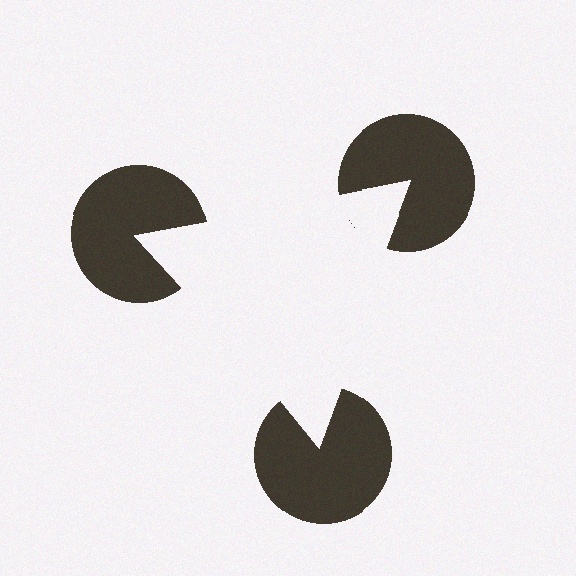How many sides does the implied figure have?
3 sides.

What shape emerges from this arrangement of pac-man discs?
An illusory triangle — its edges are inferred from the aligned wedge cuts in the pac-man discs, not physically drawn.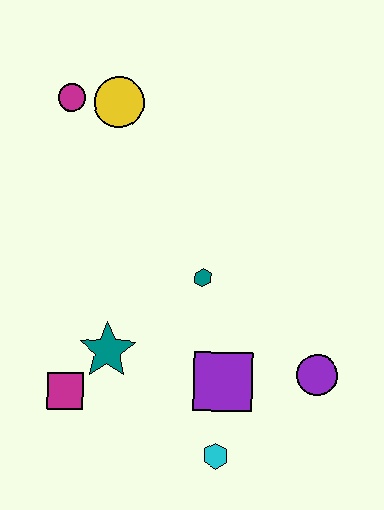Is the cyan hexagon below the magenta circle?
Yes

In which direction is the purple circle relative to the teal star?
The purple circle is to the right of the teal star.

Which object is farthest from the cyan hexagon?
The magenta circle is farthest from the cyan hexagon.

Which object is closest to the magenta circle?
The yellow circle is closest to the magenta circle.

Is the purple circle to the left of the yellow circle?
No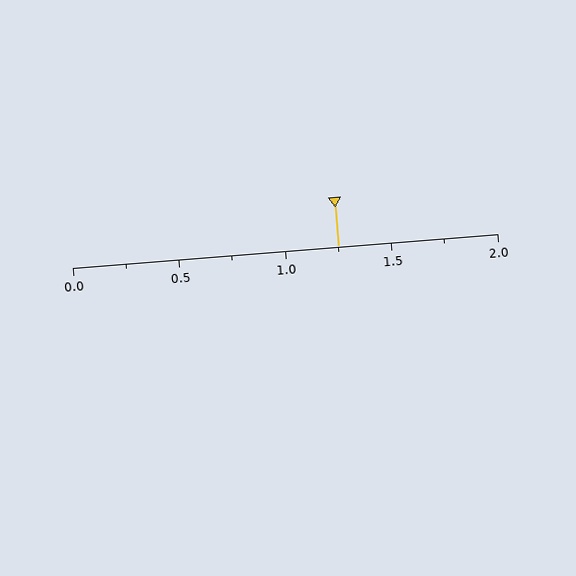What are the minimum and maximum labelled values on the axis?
The axis runs from 0.0 to 2.0.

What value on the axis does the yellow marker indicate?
The marker indicates approximately 1.25.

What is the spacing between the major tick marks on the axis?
The major ticks are spaced 0.5 apart.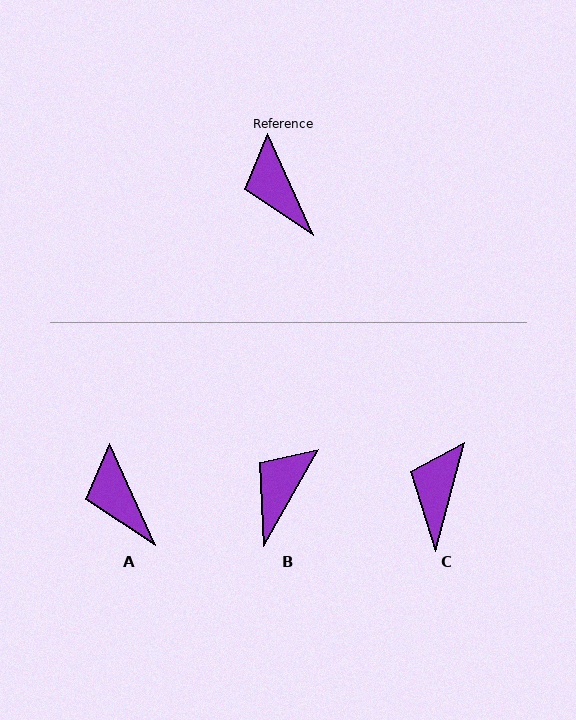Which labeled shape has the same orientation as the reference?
A.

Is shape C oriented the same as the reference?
No, it is off by about 39 degrees.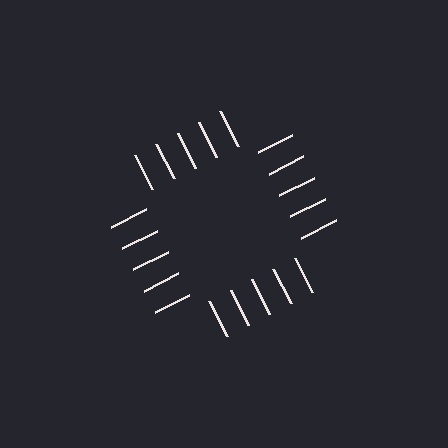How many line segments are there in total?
20 — 5 along each of the 4 edges.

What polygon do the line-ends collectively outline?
An illusory square — the line segments terminate on its edges but no continuous stroke is drawn.